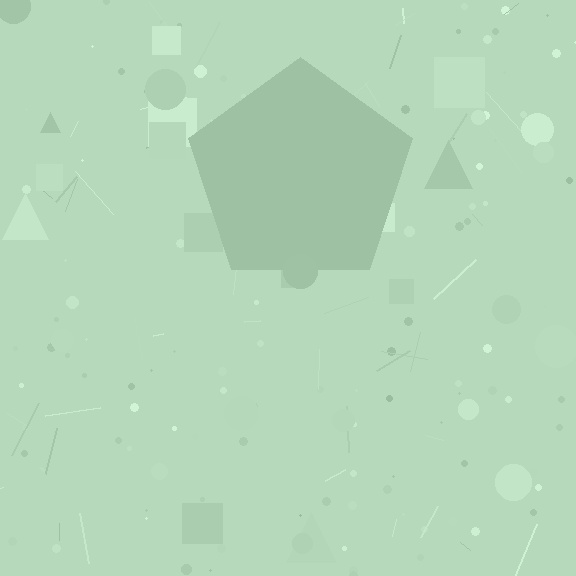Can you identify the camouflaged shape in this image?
The camouflaged shape is a pentagon.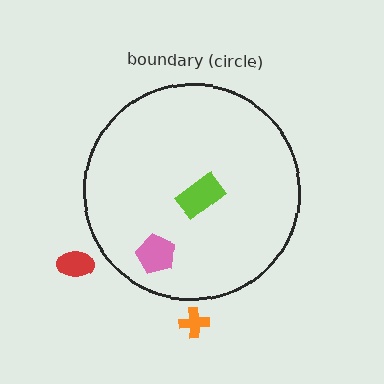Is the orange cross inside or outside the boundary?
Outside.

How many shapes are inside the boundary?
2 inside, 2 outside.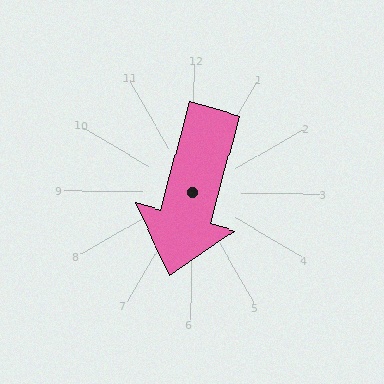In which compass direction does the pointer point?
South.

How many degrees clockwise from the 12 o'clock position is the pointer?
Approximately 195 degrees.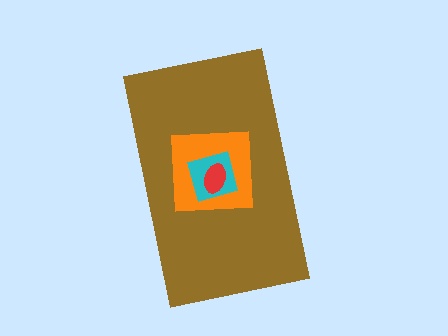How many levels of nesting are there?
4.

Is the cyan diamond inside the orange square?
Yes.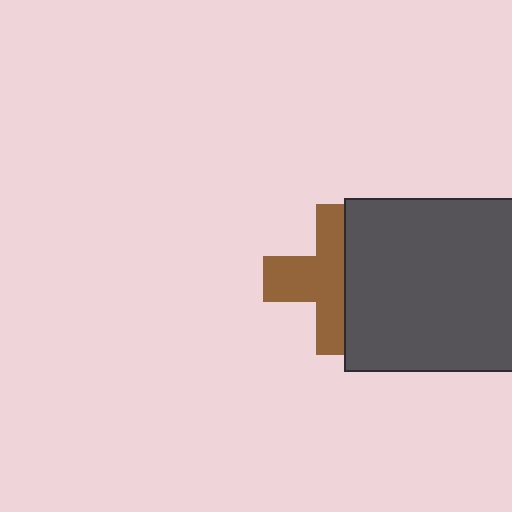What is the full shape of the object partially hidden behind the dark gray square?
The partially hidden object is a brown cross.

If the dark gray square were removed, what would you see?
You would see the complete brown cross.